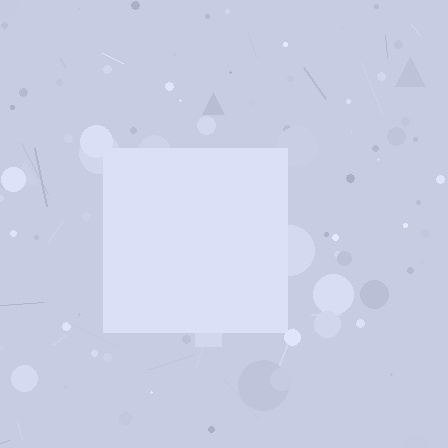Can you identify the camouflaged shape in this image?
The camouflaged shape is a square.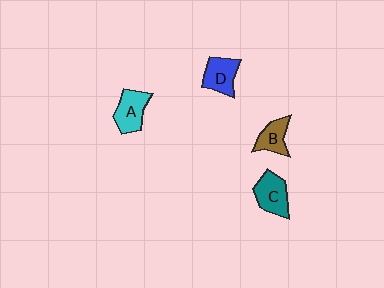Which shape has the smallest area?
Shape B (brown).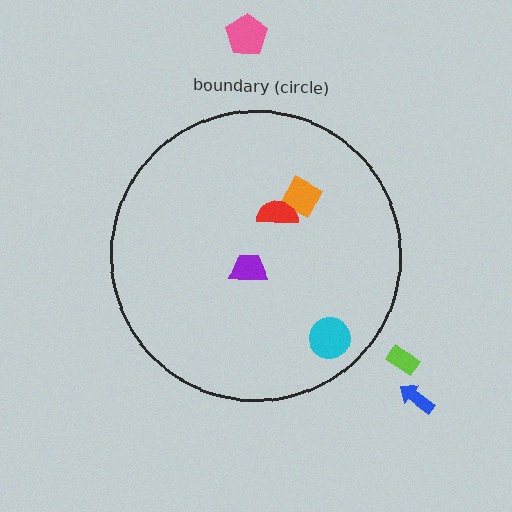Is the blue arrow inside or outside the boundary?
Outside.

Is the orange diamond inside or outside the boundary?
Inside.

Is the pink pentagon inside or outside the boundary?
Outside.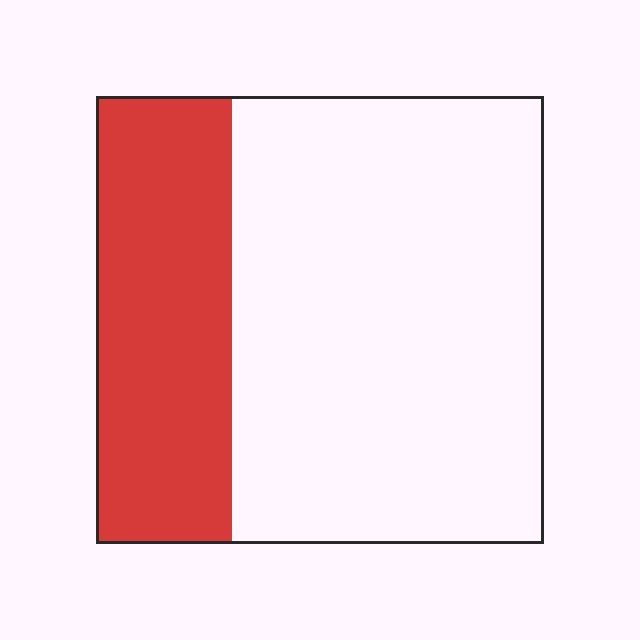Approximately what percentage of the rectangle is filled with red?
Approximately 30%.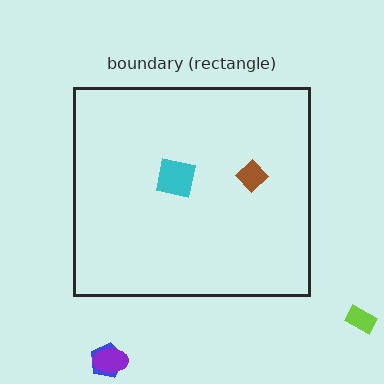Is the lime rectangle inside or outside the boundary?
Outside.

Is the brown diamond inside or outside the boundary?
Inside.